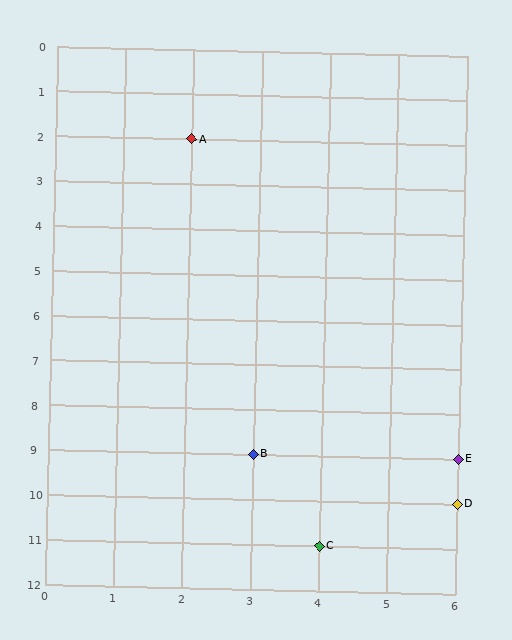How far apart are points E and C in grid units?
Points E and C are 2 columns and 2 rows apart (about 2.8 grid units diagonally).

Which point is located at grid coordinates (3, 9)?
Point B is at (3, 9).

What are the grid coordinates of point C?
Point C is at grid coordinates (4, 11).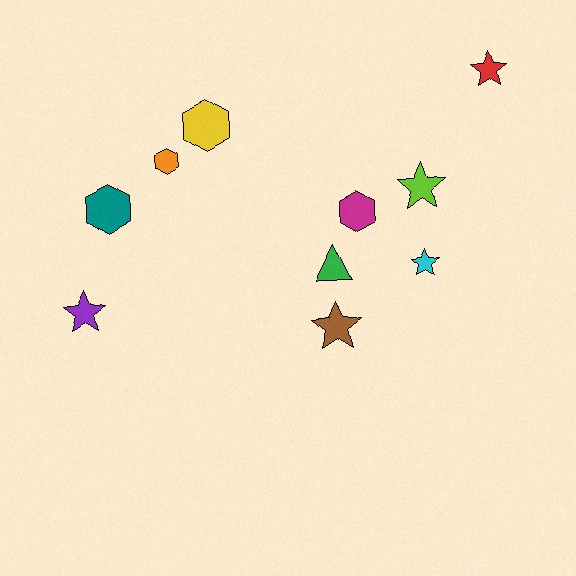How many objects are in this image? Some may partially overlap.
There are 10 objects.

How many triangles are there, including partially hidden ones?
There is 1 triangle.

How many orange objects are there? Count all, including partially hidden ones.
There is 1 orange object.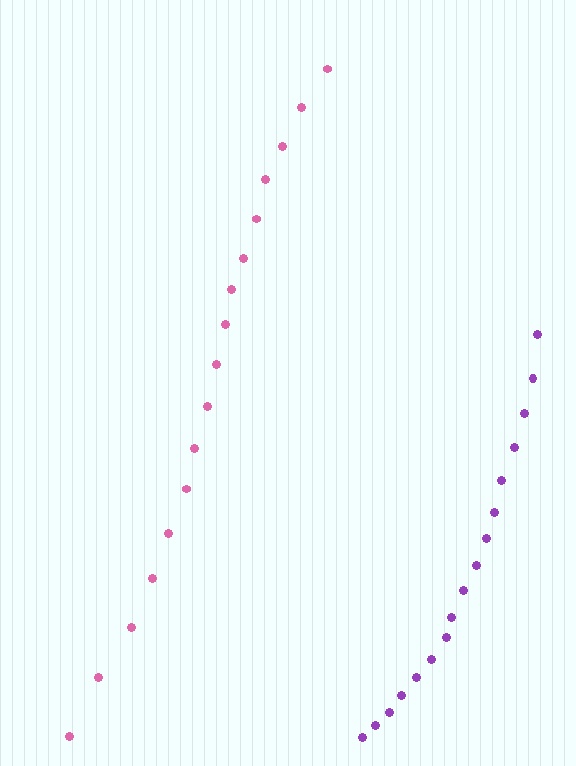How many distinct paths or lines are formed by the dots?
There are 2 distinct paths.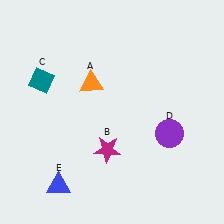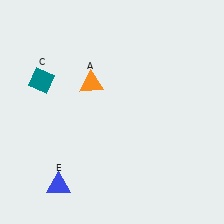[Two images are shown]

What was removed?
The magenta star (B), the purple circle (D) were removed in Image 2.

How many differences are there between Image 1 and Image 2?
There are 2 differences between the two images.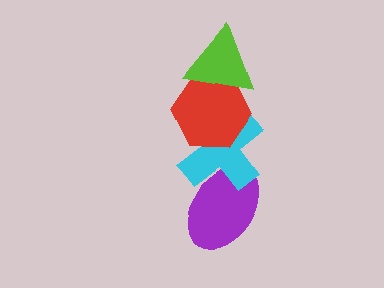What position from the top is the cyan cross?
The cyan cross is 3rd from the top.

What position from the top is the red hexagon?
The red hexagon is 2nd from the top.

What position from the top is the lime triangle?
The lime triangle is 1st from the top.